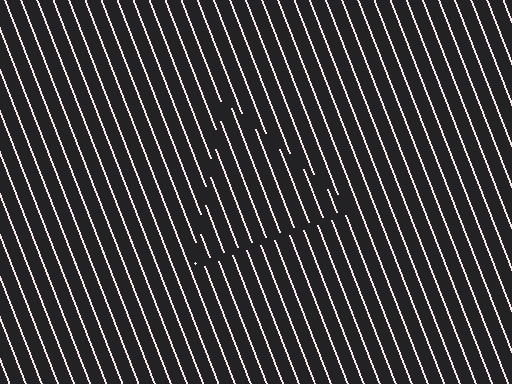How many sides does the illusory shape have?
3 sides — the line-ends trace a triangle.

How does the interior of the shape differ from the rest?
The interior of the shape contains the same grating, shifted by half a period — the contour is defined by the phase discontinuity where line-ends from the inner and outer gratings abut.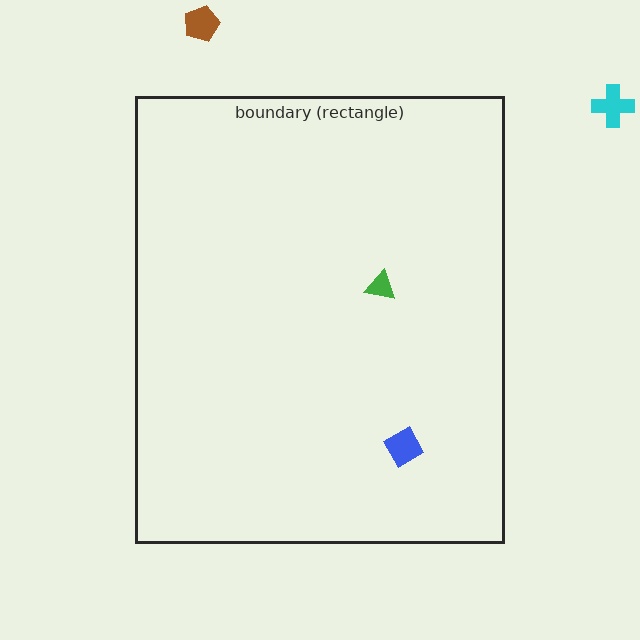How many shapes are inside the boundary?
2 inside, 2 outside.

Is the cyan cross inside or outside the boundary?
Outside.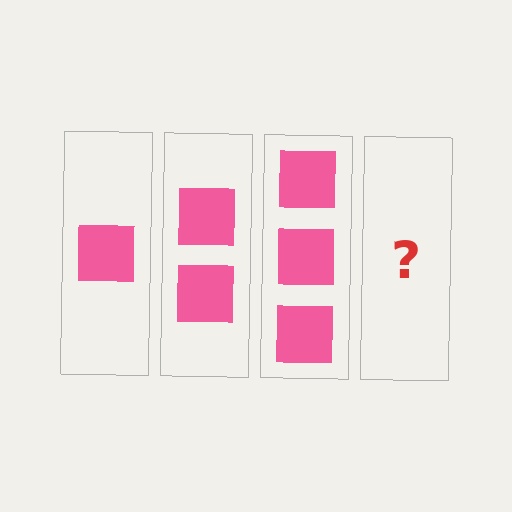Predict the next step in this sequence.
The next step is 4 squares.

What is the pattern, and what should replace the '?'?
The pattern is that each step adds one more square. The '?' should be 4 squares.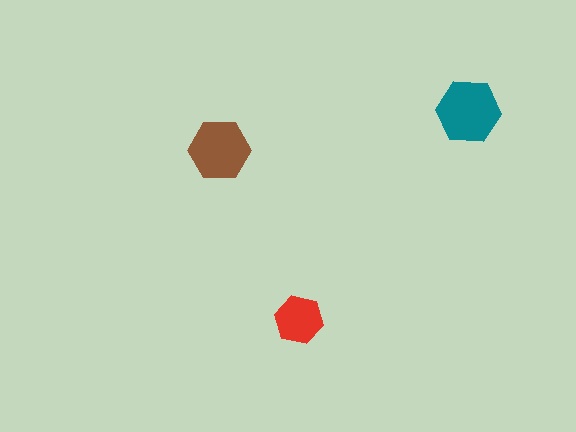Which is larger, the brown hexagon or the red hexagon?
The brown one.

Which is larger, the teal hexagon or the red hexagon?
The teal one.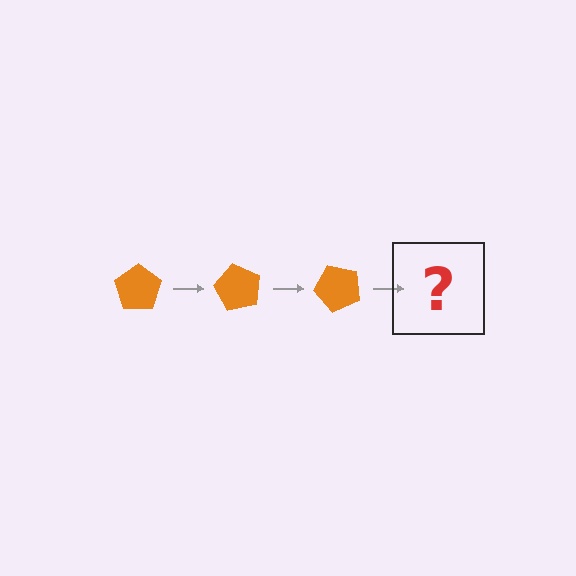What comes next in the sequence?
The next element should be an orange pentagon rotated 180 degrees.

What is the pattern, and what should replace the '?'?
The pattern is that the pentagon rotates 60 degrees each step. The '?' should be an orange pentagon rotated 180 degrees.